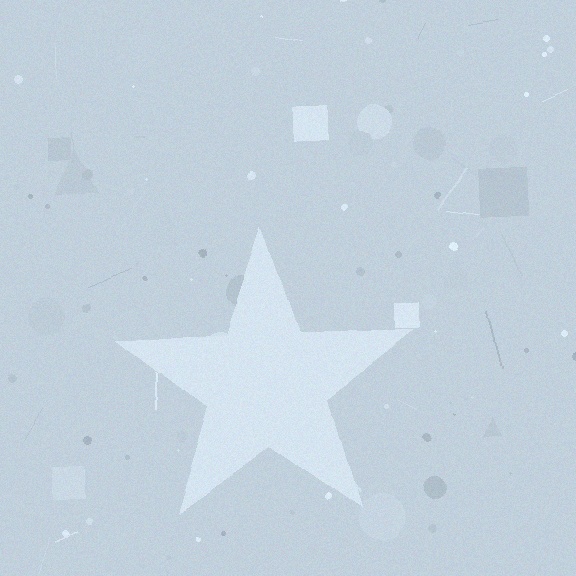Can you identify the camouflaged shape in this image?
The camouflaged shape is a star.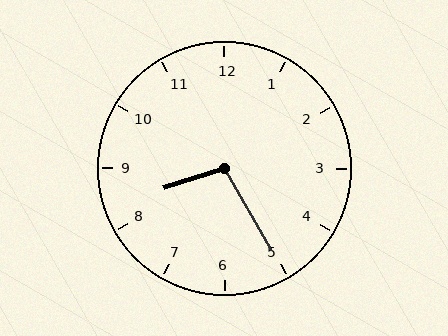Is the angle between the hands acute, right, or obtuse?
It is obtuse.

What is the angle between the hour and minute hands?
Approximately 102 degrees.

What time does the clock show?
8:25.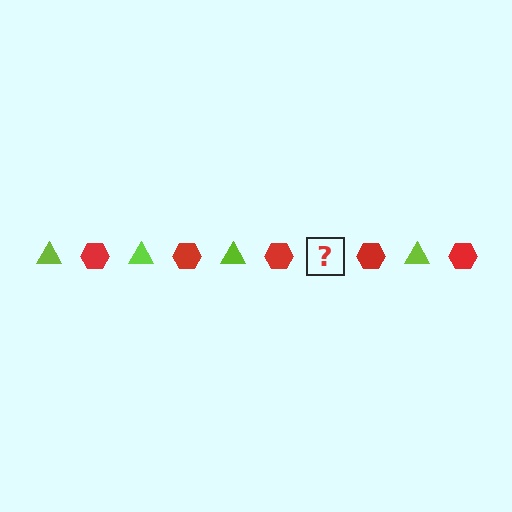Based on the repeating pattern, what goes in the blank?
The blank should be a lime triangle.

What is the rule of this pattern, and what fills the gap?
The rule is that the pattern alternates between lime triangle and red hexagon. The gap should be filled with a lime triangle.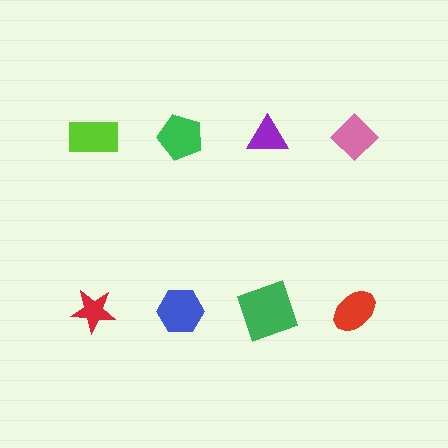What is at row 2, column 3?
A green square.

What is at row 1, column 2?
A green pentagon.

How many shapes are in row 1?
4 shapes.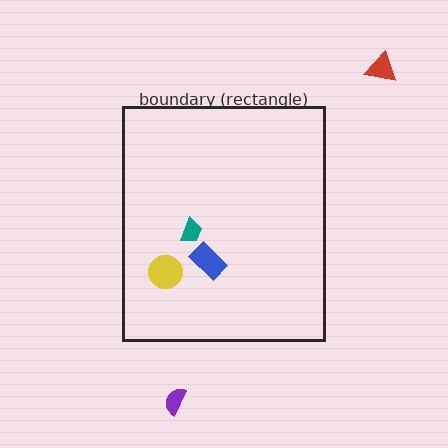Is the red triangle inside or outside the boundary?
Outside.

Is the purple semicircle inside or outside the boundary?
Outside.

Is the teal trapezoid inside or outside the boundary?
Inside.